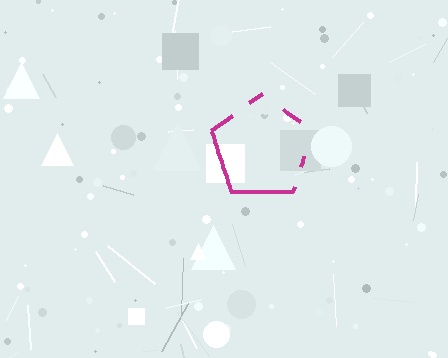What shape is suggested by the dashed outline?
The dashed outline suggests a pentagon.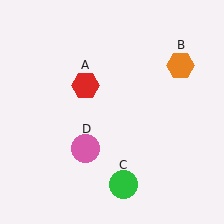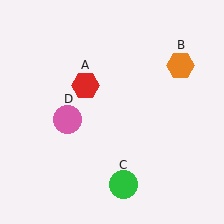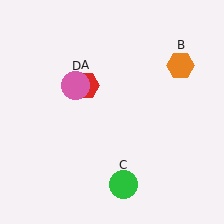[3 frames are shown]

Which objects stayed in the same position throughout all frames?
Red hexagon (object A) and orange hexagon (object B) and green circle (object C) remained stationary.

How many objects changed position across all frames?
1 object changed position: pink circle (object D).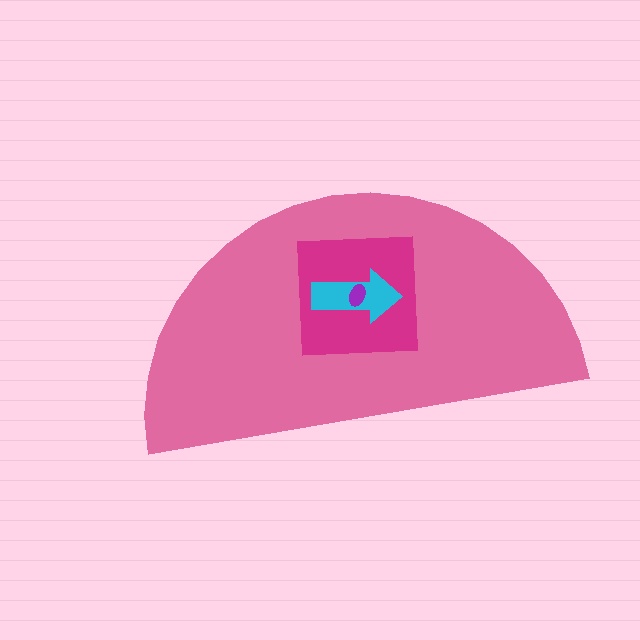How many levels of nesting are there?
4.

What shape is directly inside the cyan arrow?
The purple ellipse.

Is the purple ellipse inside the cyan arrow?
Yes.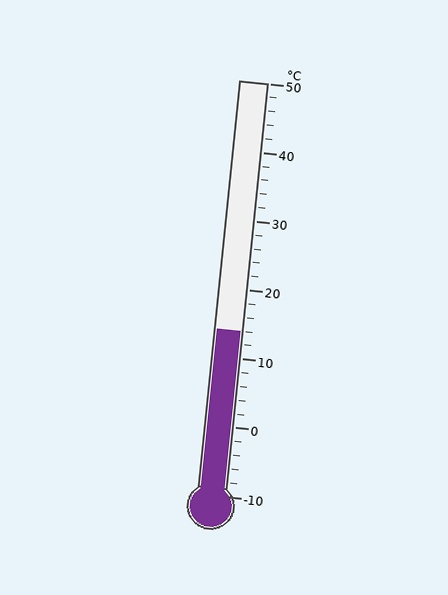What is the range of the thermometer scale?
The thermometer scale ranges from -10°C to 50°C.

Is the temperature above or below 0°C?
The temperature is above 0°C.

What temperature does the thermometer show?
The thermometer shows approximately 14°C.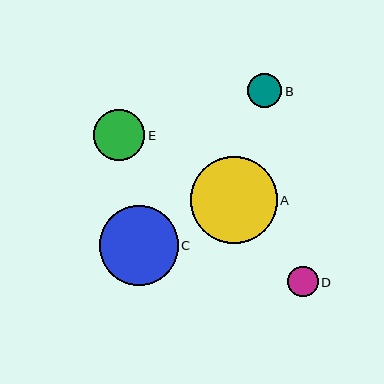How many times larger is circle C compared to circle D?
Circle C is approximately 2.6 times the size of circle D.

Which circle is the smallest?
Circle D is the smallest with a size of approximately 30 pixels.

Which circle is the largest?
Circle A is the largest with a size of approximately 87 pixels.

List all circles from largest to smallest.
From largest to smallest: A, C, E, B, D.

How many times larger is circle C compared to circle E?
Circle C is approximately 1.6 times the size of circle E.